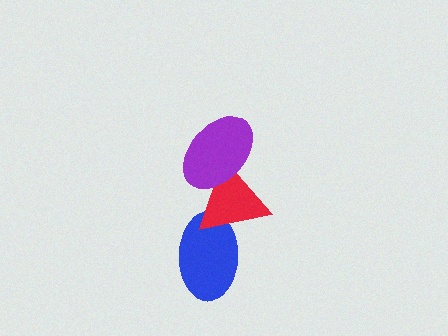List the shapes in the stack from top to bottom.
From top to bottom: the purple ellipse, the red triangle, the blue ellipse.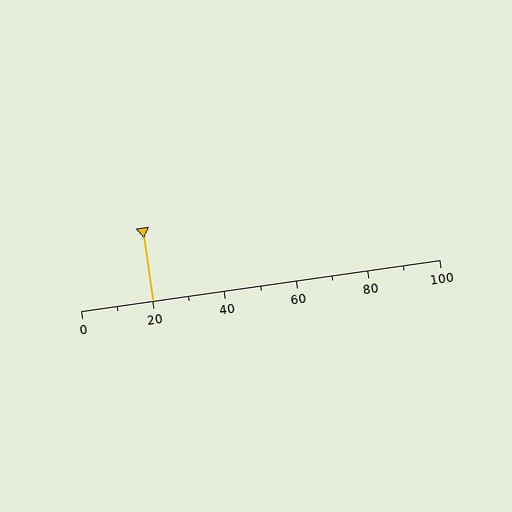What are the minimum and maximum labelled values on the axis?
The axis runs from 0 to 100.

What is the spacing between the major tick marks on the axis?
The major ticks are spaced 20 apart.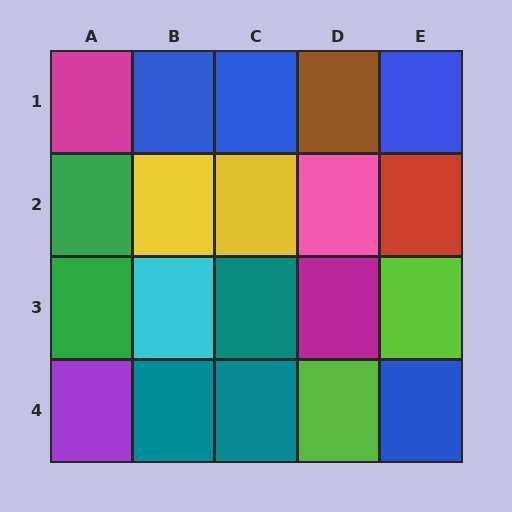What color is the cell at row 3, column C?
Teal.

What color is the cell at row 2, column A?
Green.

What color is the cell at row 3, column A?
Green.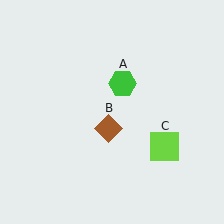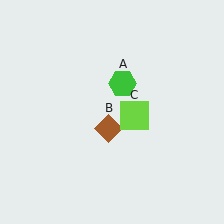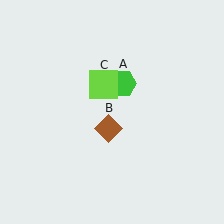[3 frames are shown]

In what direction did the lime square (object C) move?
The lime square (object C) moved up and to the left.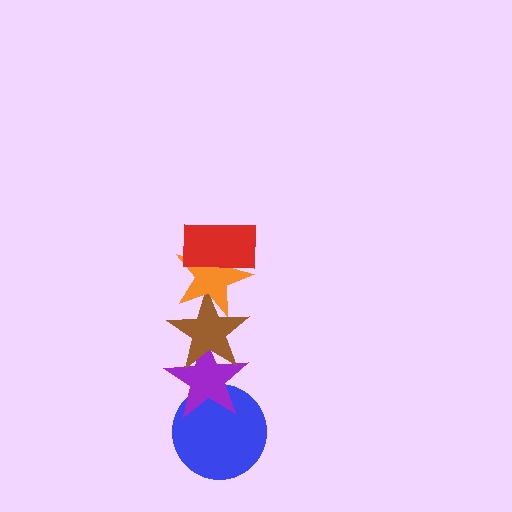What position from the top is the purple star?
The purple star is 4th from the top.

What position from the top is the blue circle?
The blue circle is 5th from the top.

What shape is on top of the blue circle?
The purple star is on top of the blue circle.